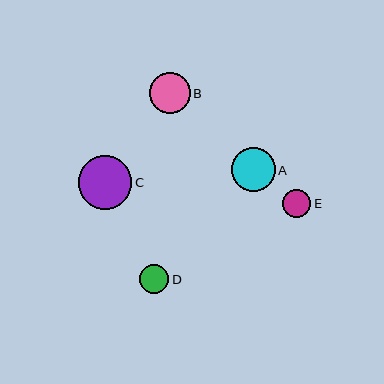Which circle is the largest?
Circle C is the largest with a size of approximately 54 pixels.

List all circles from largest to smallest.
From largest to smallest: C, A, B, D, E.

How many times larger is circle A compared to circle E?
Circle A is approximately 1.5 times the size of circle E.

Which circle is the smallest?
Circle E is the smallest with a size of approximately 29 pixels.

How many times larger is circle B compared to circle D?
Circle B is approximately 1.4 times the size of circle D.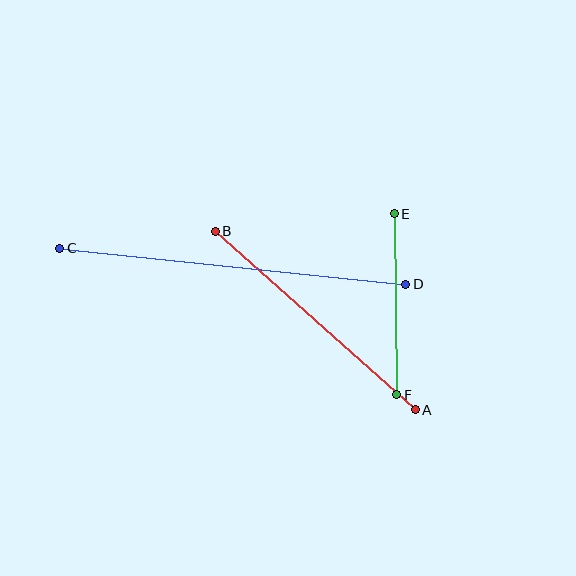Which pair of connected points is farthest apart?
Points C and D are farthest apart.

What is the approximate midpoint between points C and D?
The midpoint is at approximately (233, 266) pixels.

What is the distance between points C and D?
The distance is approximately 348 pixels.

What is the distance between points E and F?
The distance is approximately 181 pixels.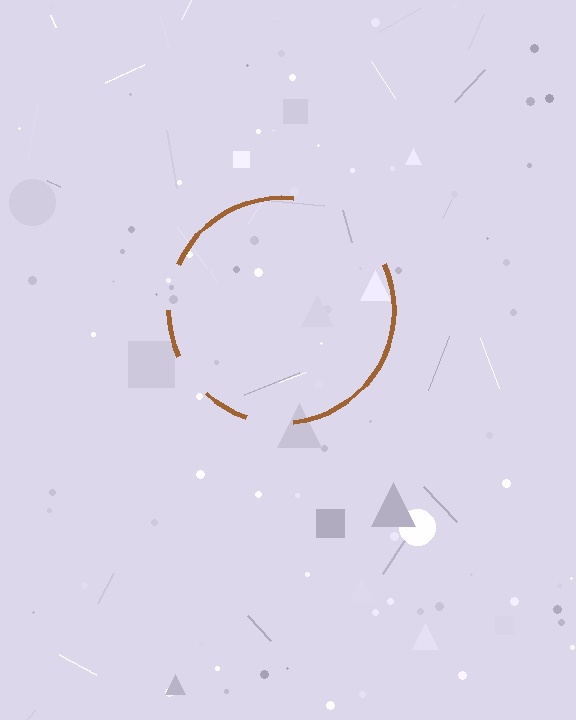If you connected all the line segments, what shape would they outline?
They would outline a circle.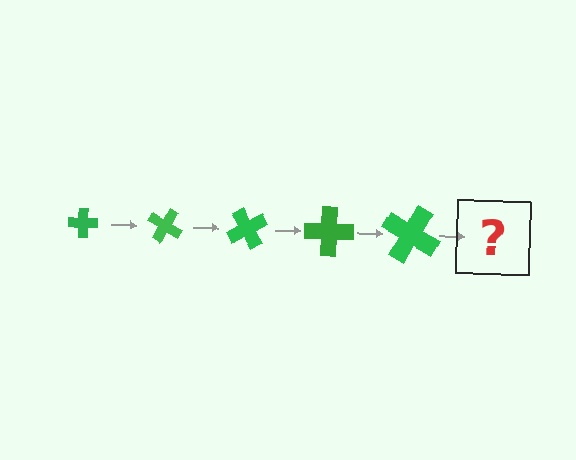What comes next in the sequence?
The next element should be a cross, larger than the previous one and rotated 150 degrees from the start.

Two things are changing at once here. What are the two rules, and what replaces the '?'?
The two rules are that the cross grows larger each step and it rotates 30 degrees each step. The '?' should be a cross, larger than the previous one and rotated 150 degrees from the start.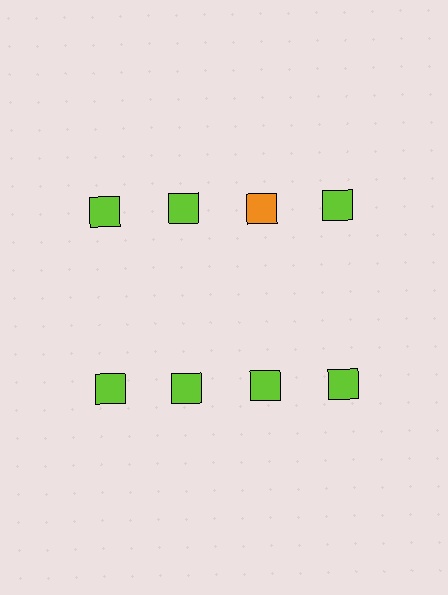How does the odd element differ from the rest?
It has a different color: orange instead of lime.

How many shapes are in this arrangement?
There are 8 shapes arranged in a grid pattern.